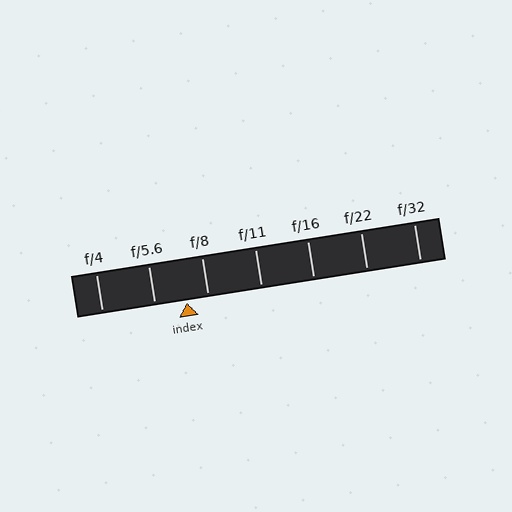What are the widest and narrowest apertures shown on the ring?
The widest aperture shown is f/4 and the narrowest is f/32.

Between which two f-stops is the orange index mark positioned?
The index mark is between f/5.6 and f/8.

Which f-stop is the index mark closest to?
The index mark is closest to f/8.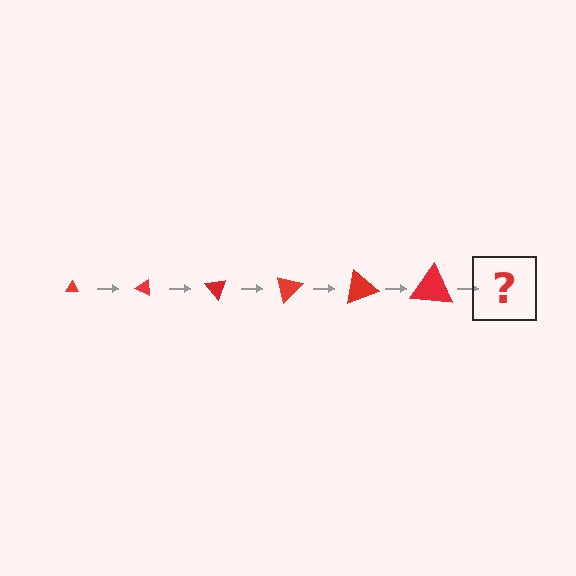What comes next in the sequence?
The next element should be a triangle, larger than the previous one and rotated 150 degrees from the start.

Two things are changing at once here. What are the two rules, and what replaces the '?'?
The two rules are that the triangle grows larger each step and it rotates 25 degrees each step. The '?' should be a triangle, larger than the previous one and rotated 150 degrees from the start.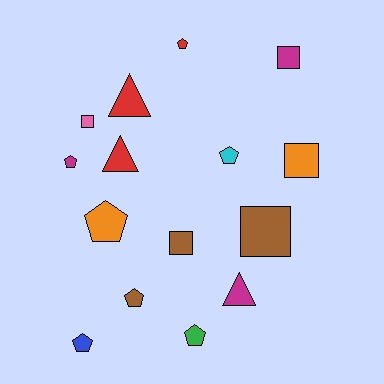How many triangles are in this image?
There are 3 triangles.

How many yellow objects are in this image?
There are no yellow objects.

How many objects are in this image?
There are 15 objects.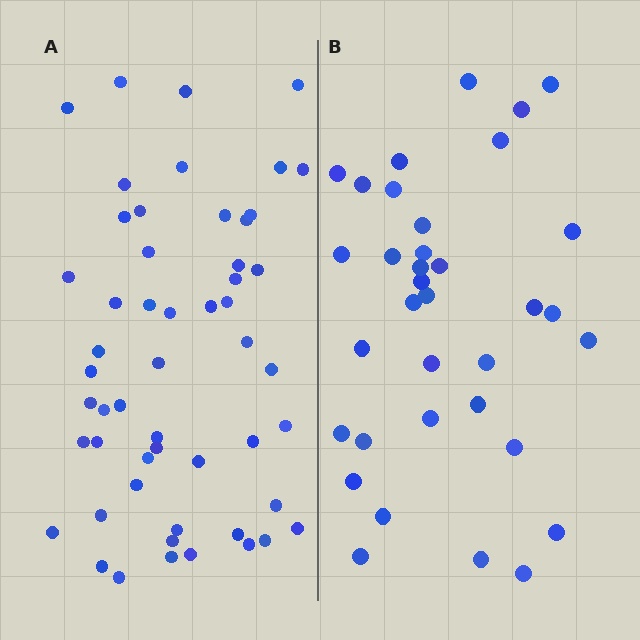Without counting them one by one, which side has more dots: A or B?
Region A (the left region) has more dots.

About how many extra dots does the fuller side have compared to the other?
Region A has approximately 20 more dots than region B.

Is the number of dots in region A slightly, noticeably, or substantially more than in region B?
Region A has substantially more. The ratio is roughly 1.5 to 1.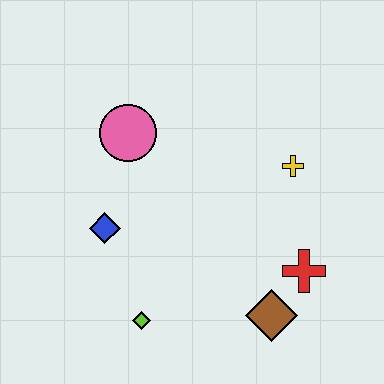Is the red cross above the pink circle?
No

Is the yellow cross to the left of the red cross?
Yes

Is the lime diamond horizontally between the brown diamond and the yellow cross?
No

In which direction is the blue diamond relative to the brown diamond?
The blue diamond is to the left of the brown diamond.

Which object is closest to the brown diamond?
The red cross is closest to the brown diamond.